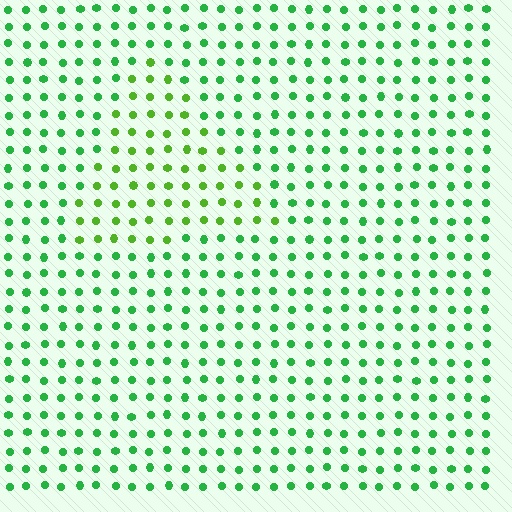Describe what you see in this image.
The image is filled with small green elements in a uniform arrangement. A triangle-shaped region is visible where the elements are tinted to a slightly different hue, forming a subtle color boundary.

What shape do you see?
I see a triangle.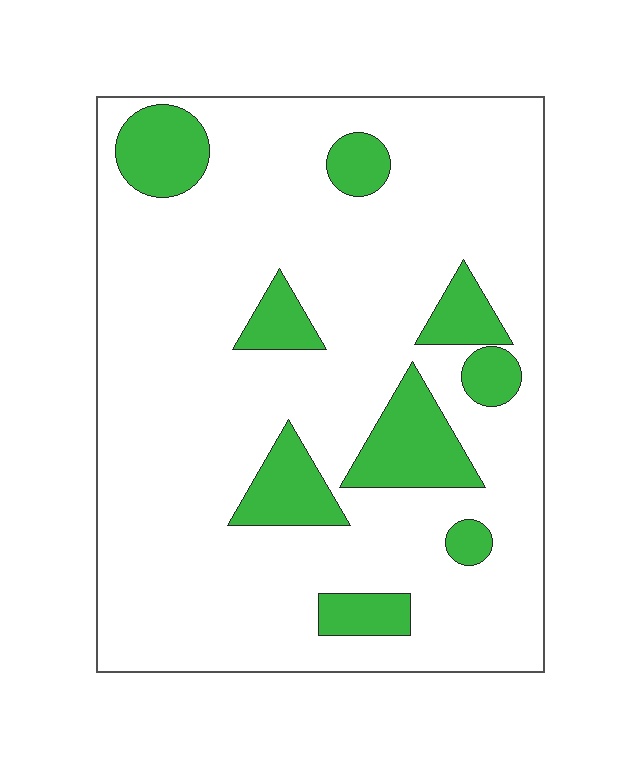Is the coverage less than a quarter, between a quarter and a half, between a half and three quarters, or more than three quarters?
Less than a quarter.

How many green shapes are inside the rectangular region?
9.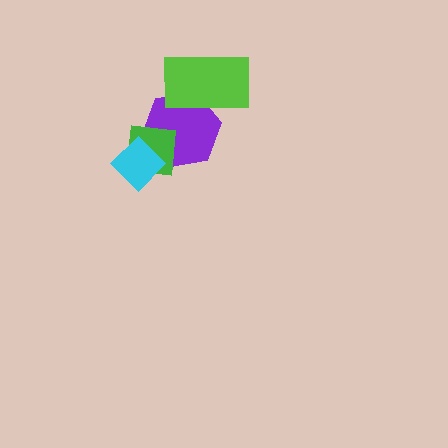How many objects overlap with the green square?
2 objects overlap with the green square.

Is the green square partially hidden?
Yes, it is partially covered by another shape.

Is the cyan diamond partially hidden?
No, no other shape covers it.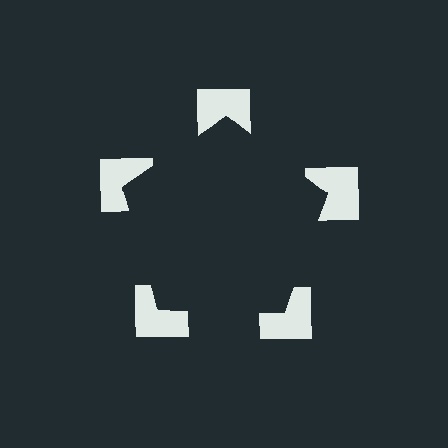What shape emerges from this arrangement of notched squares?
An illusory pentagon — its edges are inferred from the aligned wedge cuts in the notched squares, not physically drawn.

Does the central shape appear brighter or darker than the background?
It typically appears slightly darker than the background, even though no actual brightness change is drawn.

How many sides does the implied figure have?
5 sides.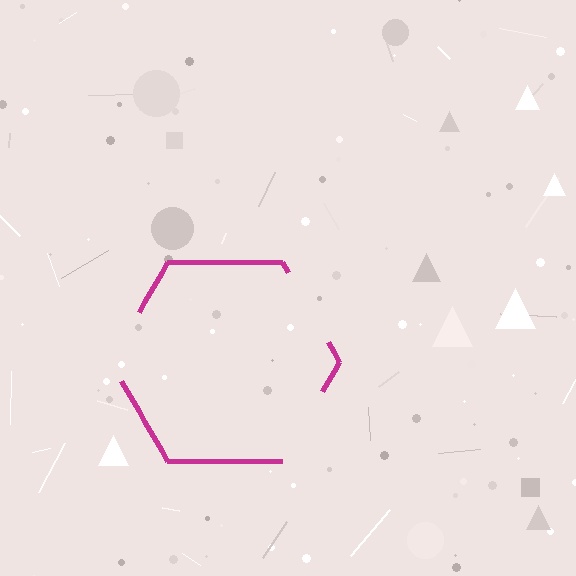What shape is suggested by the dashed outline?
The dashed outline suggests a hexagon.